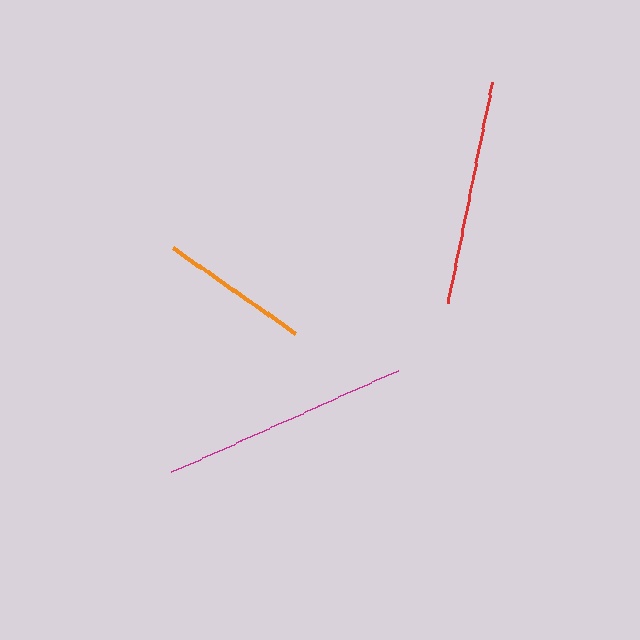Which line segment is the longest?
The magenta line is the longest at approximately 249 pixels.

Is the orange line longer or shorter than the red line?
The red line is longer than the orange line.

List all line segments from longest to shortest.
From longest to shortest: magenta, red, orange.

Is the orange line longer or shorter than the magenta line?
The magenta line is longer than the orange line.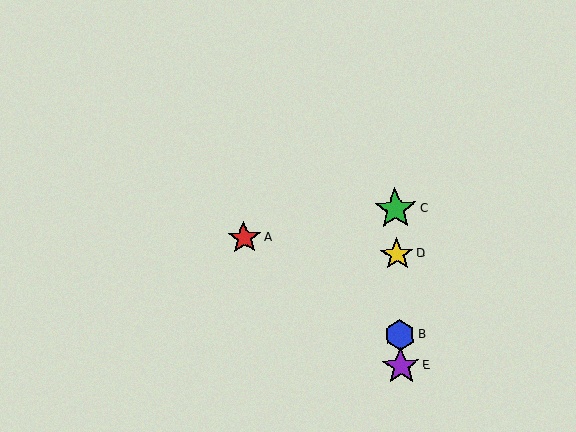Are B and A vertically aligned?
No, B is at x≈400 and A is at x≈244.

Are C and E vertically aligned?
Yes, both are at x≈395.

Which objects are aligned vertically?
Objects B, C, D, E are aligned vertically.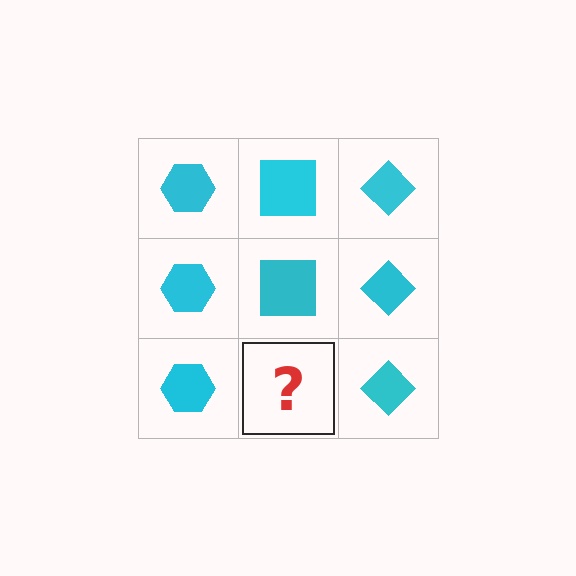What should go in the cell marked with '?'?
The missing cell should contain a cyan square.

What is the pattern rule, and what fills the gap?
The rule is that each column has a consistent shape. The gap should be filled with a cyan square.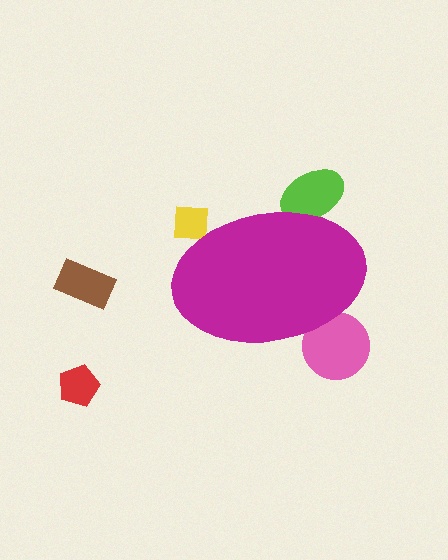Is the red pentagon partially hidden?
No, the red pentagon is fully visible.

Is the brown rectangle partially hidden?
No, the brown rectangle is fully visible.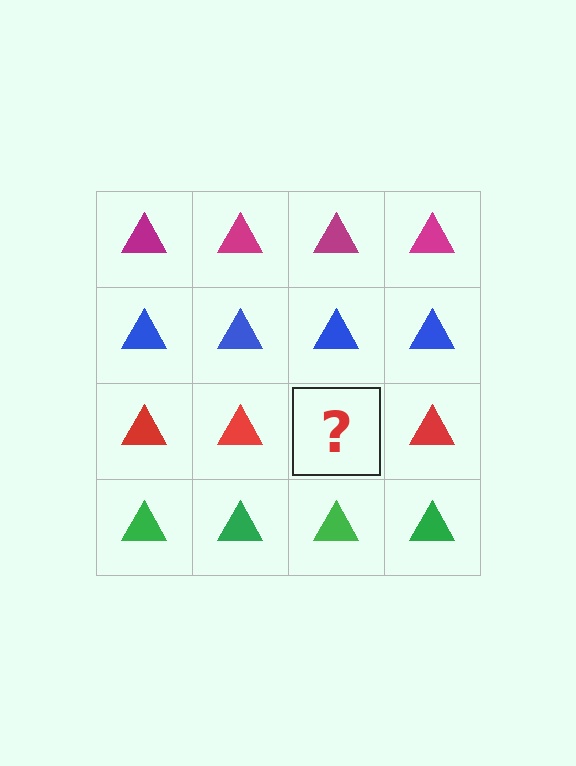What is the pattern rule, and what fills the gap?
The rule is that each row has a consistent color. The gap should be filled with a red triangle.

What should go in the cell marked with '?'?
The missing cell should contain a red triangle.